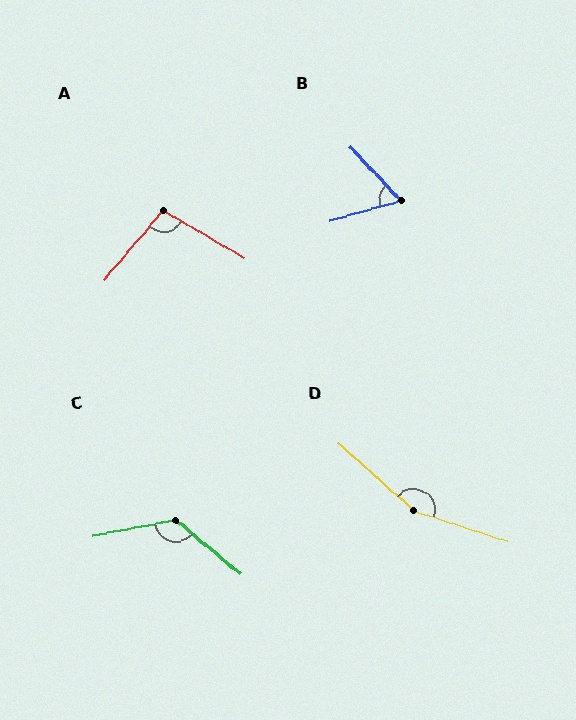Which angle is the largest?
D, at approximately 156 degrees.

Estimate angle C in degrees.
Approximately 129 degrees.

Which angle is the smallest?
B, at approximately 63 degrees.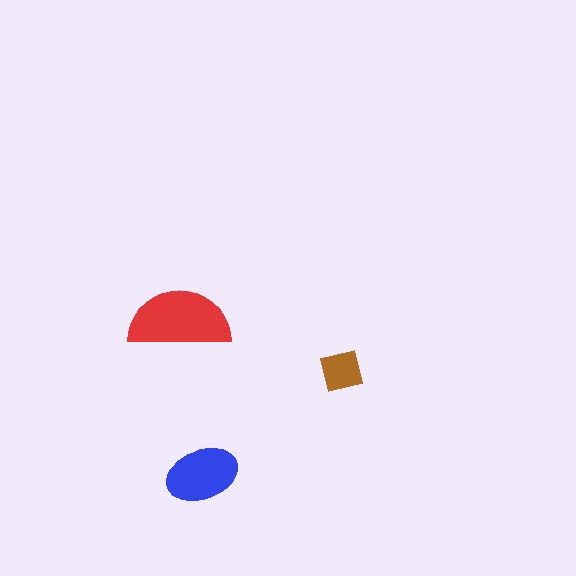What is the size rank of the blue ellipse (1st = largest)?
2nd.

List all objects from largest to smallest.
The red semicircle, the blue ellipse, the brown square.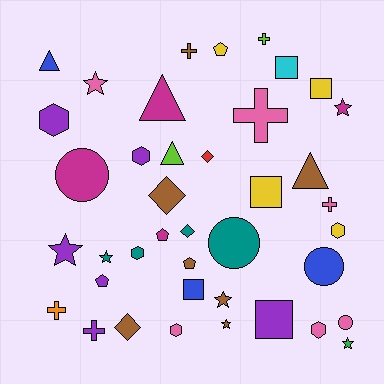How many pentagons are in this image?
There are 4 pentagons.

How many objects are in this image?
There are 40 objects.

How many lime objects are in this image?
There are 2 lime objects.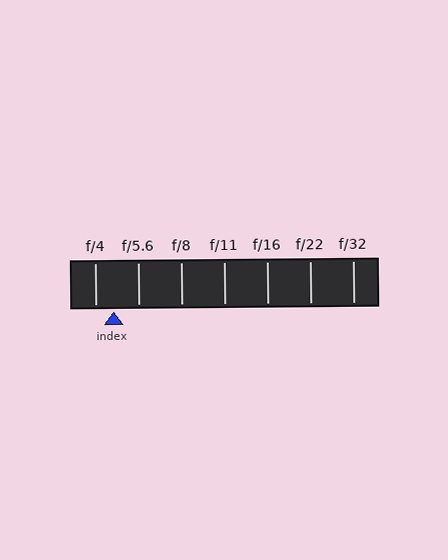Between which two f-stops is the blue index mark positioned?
The index mark is between f/4 and f/5.6.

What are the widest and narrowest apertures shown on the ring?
The widest aperture shown is f/4 and the narrowest is f/32.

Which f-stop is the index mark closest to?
The index mark is closest to f/4.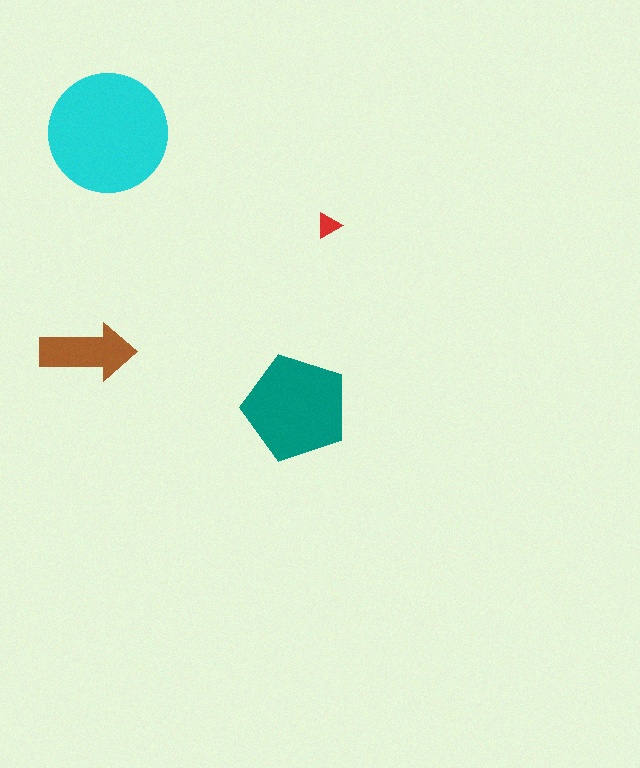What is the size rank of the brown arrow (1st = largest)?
3rd.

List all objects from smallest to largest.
The red triangle, the brown arrow, the teal pentagon, the cyan circle.